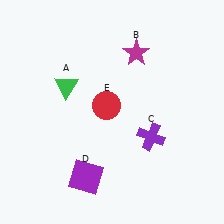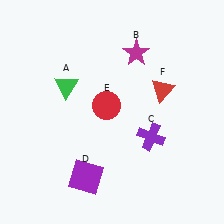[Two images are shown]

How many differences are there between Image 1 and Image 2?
There is 1 difference between the two images.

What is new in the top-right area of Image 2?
A red triangle (F) was added in the top-right area of Image 2.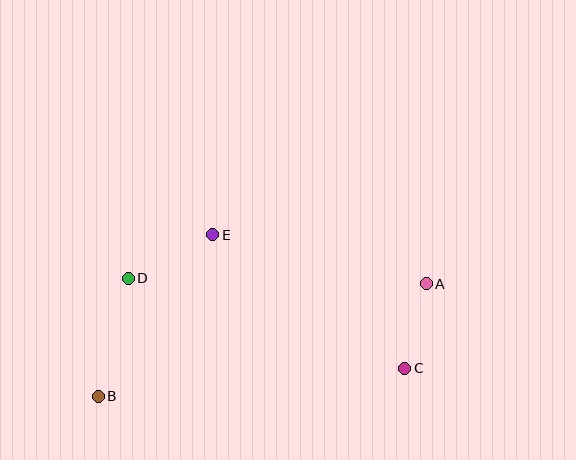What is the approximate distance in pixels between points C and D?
The distance between C and D is approximately 290 pixels.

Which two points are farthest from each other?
Points A and B are farthest from each other.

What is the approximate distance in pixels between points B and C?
The distance between B and C is approximately 308 pixels.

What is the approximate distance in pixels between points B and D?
The distance between B and D is approximately 122 pixels.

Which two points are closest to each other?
Points A and C are closest to each other.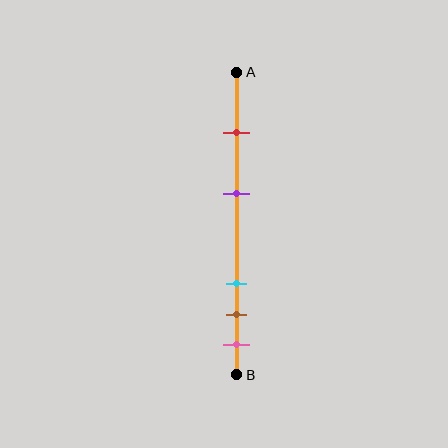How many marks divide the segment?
There are 5 marks dividing the segment.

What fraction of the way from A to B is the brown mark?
The brown mark is approximately 80% (0.8) of the way from A to B.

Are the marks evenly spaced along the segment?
No, the marks are not evenly spaced.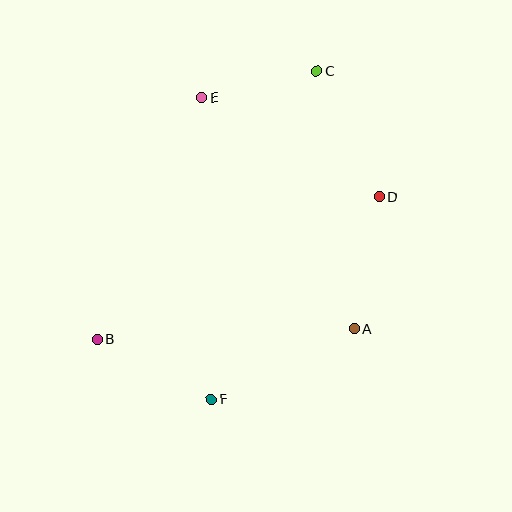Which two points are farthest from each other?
Points B and C are farthest from each other.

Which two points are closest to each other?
Points C and E are closest to each other.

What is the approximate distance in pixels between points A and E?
The distance between A and E is approximately 277 pixels.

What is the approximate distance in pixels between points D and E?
The distance between D and E is approximately 203 pixels.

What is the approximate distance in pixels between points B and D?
The distance between B and D is approximately 316 pixels.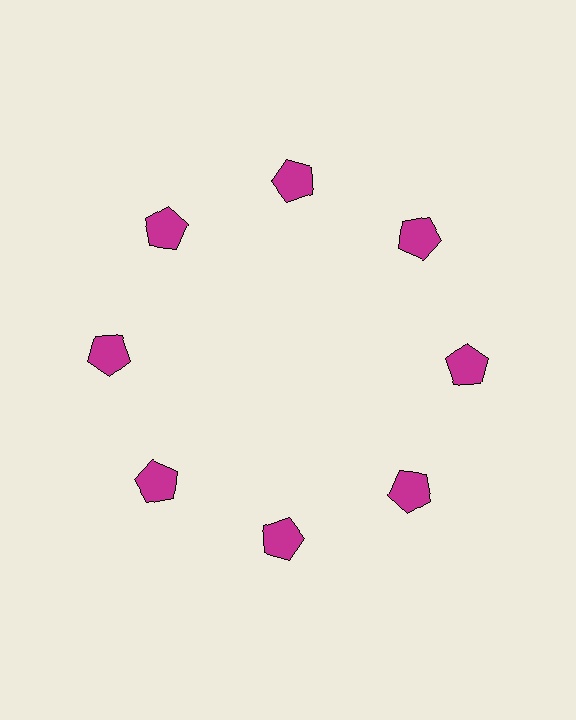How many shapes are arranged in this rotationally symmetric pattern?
There are 8 shapes, arranged in 8 groups of 1.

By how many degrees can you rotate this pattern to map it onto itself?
The pattern maps onto itself every 45 degrees of rotation.